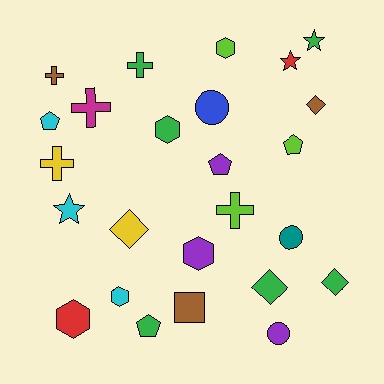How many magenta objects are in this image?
There is 1 magenta object.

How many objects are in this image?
There are 25 objects.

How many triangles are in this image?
There are no triangles.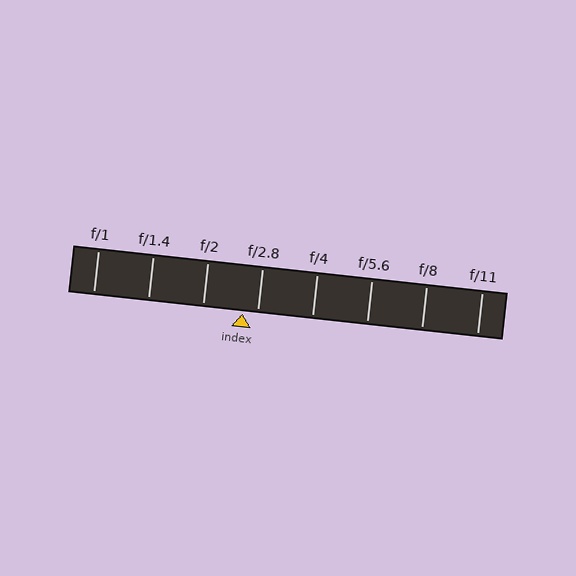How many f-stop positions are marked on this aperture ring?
There are 8 f-stop positions marked.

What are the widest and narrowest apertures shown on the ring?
The widest aperture shown is f/1 and the narrowest is f/11.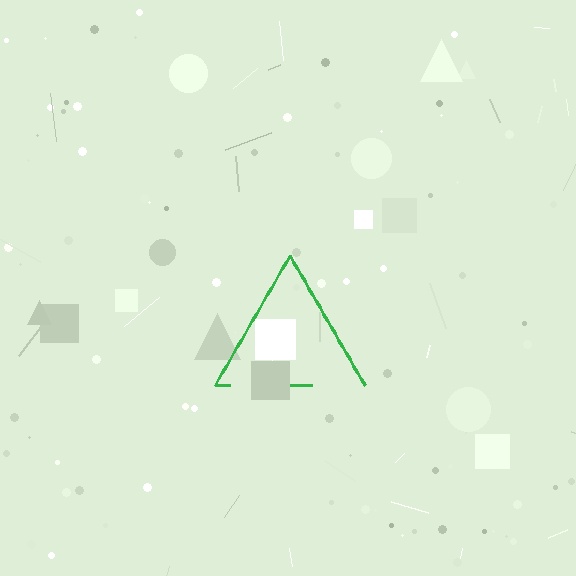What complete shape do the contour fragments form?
The contour fragments form a triangle.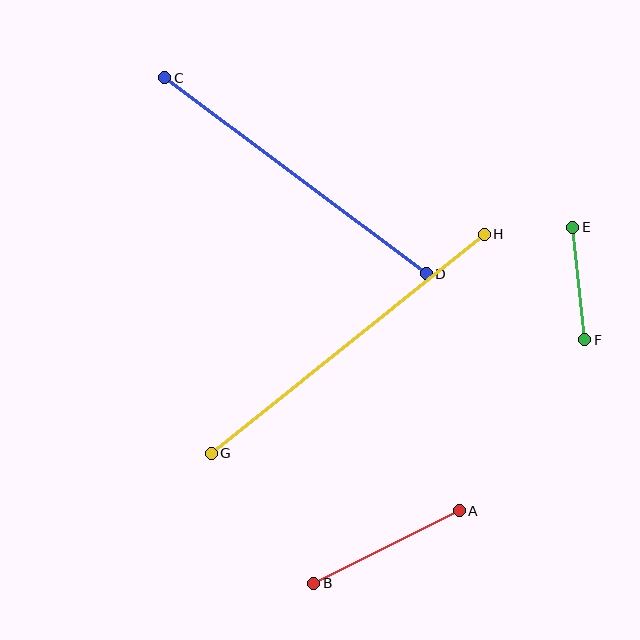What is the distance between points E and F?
The distance is approximately 113 pixels.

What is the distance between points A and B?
The distance is approximately 163 pixels.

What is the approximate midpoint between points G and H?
The midpoint is at approximately (348, 344) pixels.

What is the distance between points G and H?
The distance is approximately 350 pixels.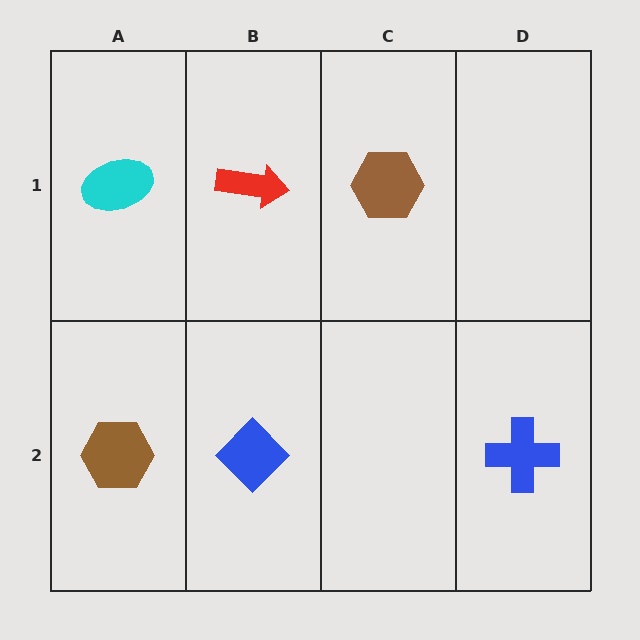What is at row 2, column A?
A brown hexagon.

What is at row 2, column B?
A blue diamond.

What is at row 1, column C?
A brown hexagon.